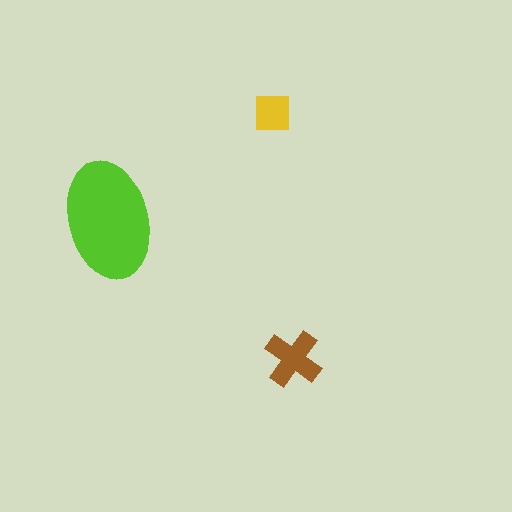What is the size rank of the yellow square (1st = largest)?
3rd.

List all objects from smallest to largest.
The yellow square, the brown cross, the lime ellipse.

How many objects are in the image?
There are 3 objects in the image.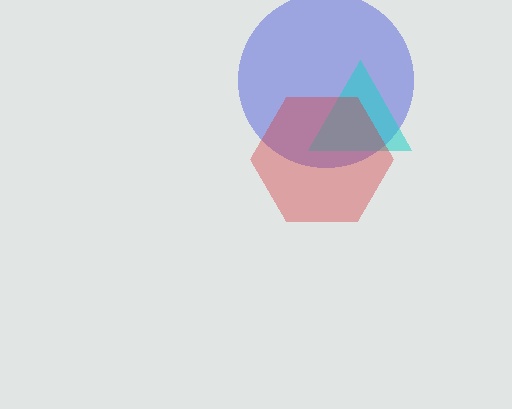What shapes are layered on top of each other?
The layered shapes are: a blue circle, a cyan triangle, a red hexagon.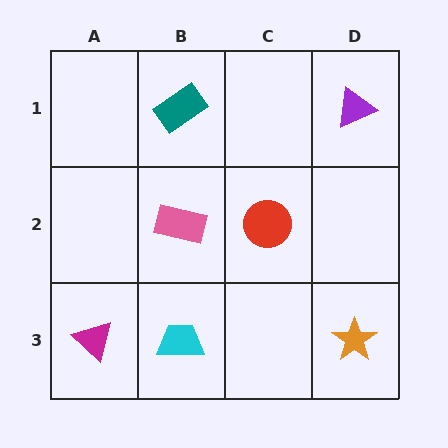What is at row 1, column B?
A teal rectangle.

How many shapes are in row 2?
2 shapes.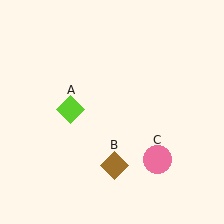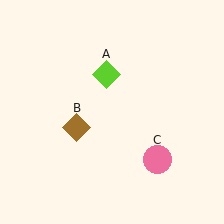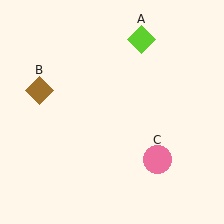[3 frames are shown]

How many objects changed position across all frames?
2 objects changed position: lime diamond (object A), brown diamond (object B).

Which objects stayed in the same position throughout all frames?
Pink circle (object C) remained stationary.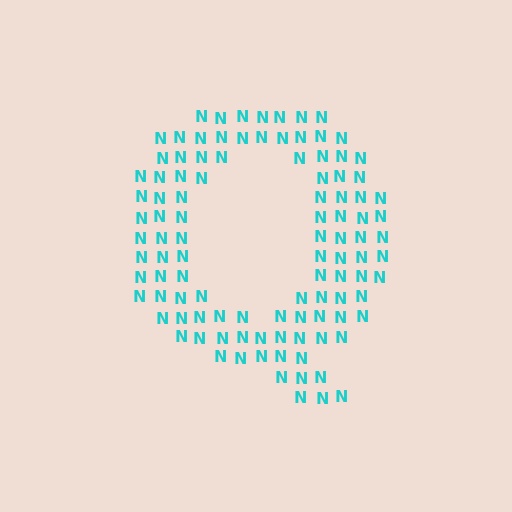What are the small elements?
The small elements are letter N's.